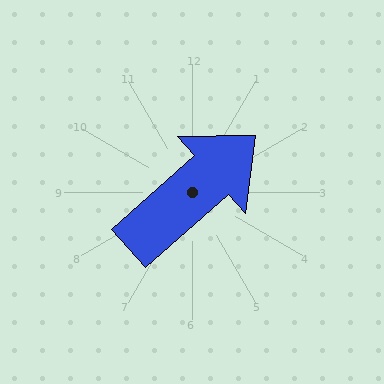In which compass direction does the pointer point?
Northeast.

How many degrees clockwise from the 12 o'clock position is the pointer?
Approximately 48 degrees.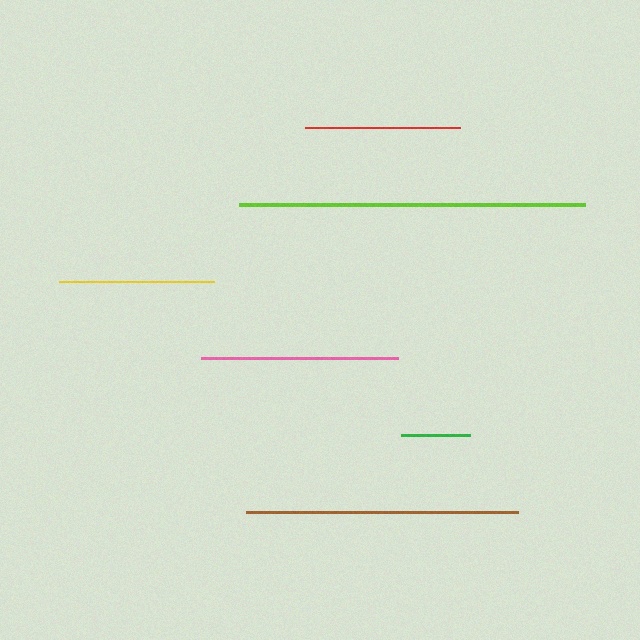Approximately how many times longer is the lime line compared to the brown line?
The lime line is approximately 1.3 times the length of the brown line.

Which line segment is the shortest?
The green line is the shortest at approximately 69 pixels.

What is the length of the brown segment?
The brown segment is approximately 272 pixels long.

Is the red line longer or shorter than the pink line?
The pink line is longer than the red line.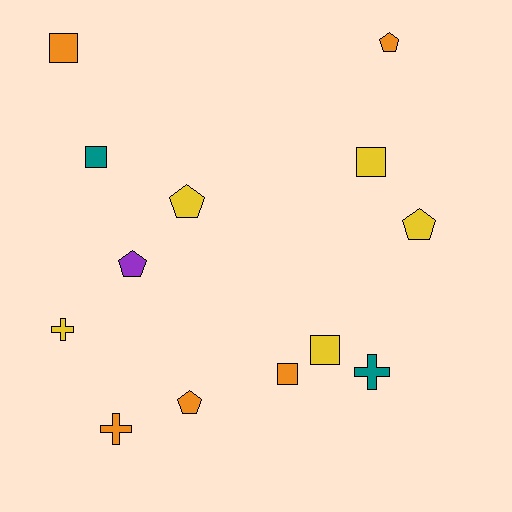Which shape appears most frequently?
Pentagon, with 5 objects.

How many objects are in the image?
There are 13 objects.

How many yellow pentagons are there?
There are 2 yellow pentagons.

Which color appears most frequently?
Yellow, with 5 objects.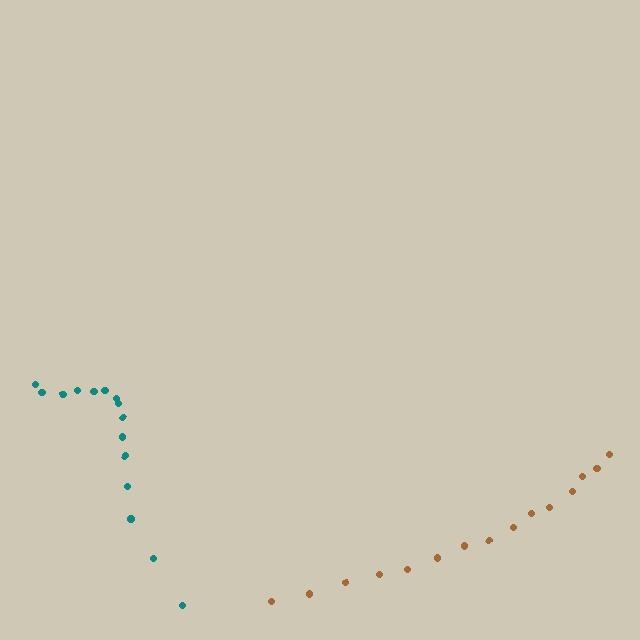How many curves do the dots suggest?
There are 2 distinct paths.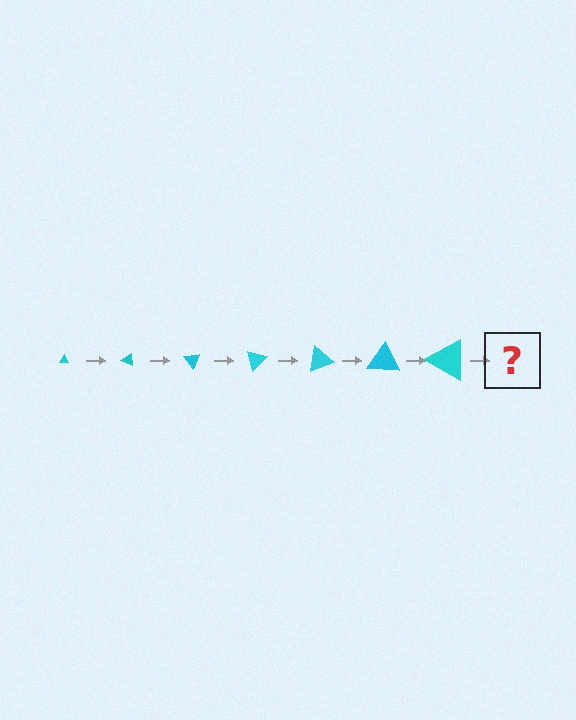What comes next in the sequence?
The next element should be a triangle, larger than the previous one and rotated 175 degrees from the start.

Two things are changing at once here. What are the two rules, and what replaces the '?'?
The two rules are that the triangle grows larger each step and it rotates 25 degrees each step. The '?' should be a triangle, larger than the previous one and rotated 175 degrees from the start.